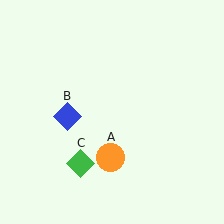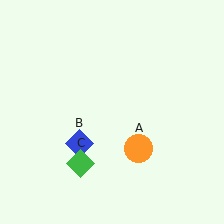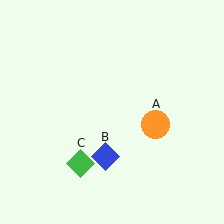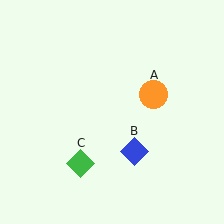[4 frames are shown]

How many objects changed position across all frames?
2 objects changed position: orange circle (object A), blue diamond (object B).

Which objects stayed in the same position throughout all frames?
Green diamond (object C) remained stationary.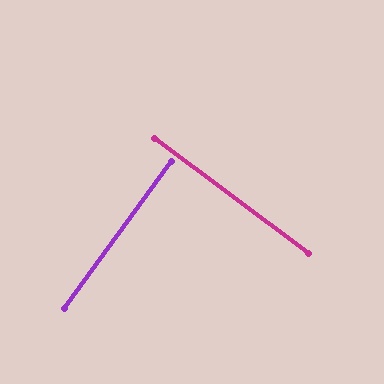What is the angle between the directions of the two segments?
Approximately 89 degrees.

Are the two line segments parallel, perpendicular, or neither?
Perpendicular — they meet at approximately 89°.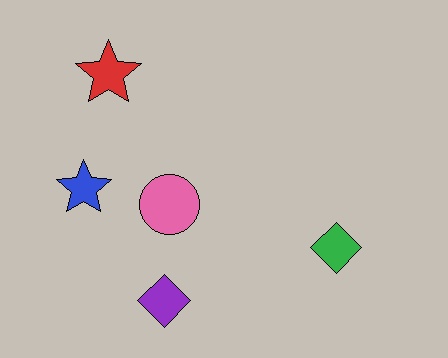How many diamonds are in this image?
There are 2 diamonds.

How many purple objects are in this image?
There is 1 purple object.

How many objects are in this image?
There are 5 objects.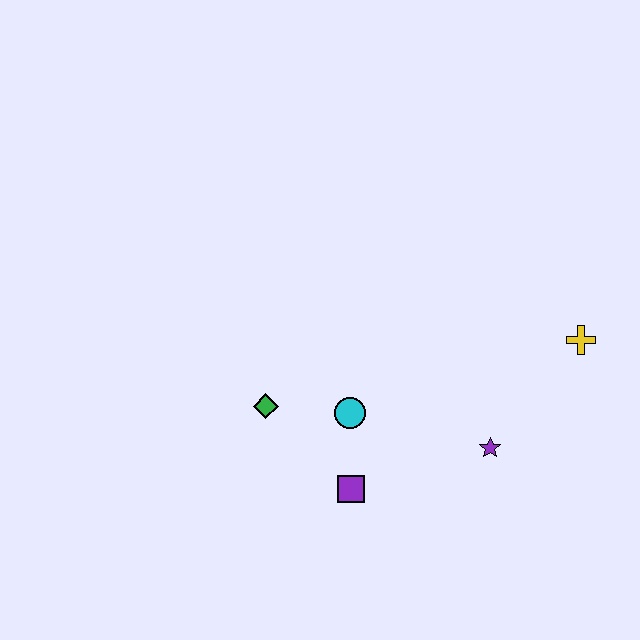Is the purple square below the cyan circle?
Yes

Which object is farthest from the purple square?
The yellow cross is farthest from the purple square.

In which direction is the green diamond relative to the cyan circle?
The green diamond is to the left of the cyan circle.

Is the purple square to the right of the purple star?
No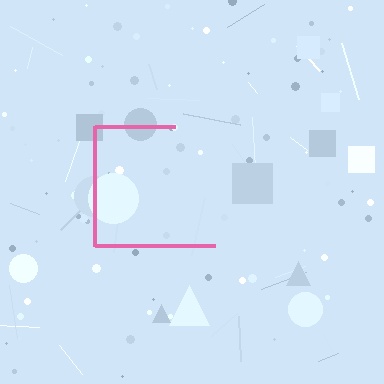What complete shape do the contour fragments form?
The contour fragments form a square.